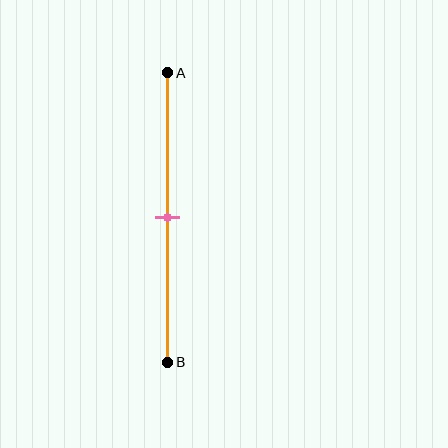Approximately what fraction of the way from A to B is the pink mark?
The pink mark is approximately 50% of the way from A to B.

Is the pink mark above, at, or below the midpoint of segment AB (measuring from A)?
The pink mark is approximately at the midpoint of segment AB.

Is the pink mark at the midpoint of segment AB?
Yes, the mark is approximately at the midpoint.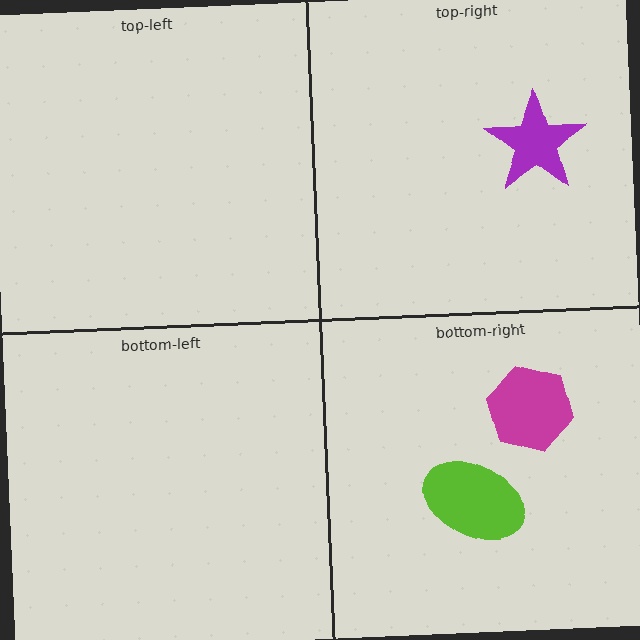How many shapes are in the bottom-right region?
2.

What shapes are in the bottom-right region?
The magenta hexagon, the lime ellipse.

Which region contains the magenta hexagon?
The bottom-right region.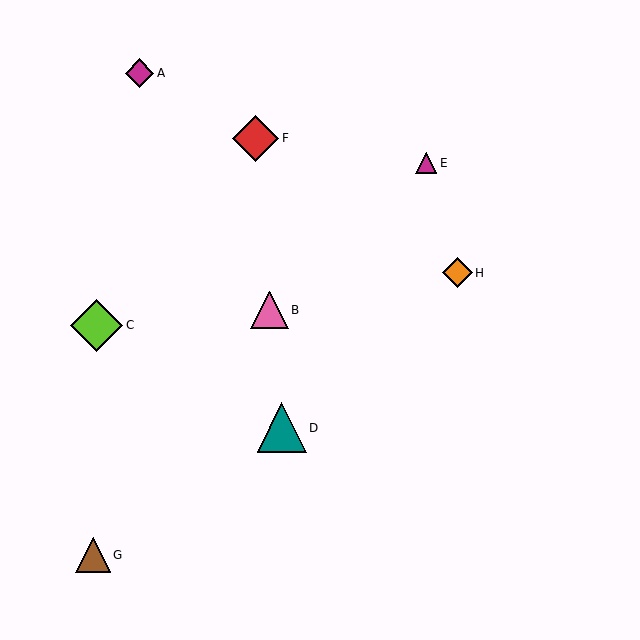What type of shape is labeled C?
Shape C is a lime diamond.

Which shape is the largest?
The lime diamond (labeled C) is the largest.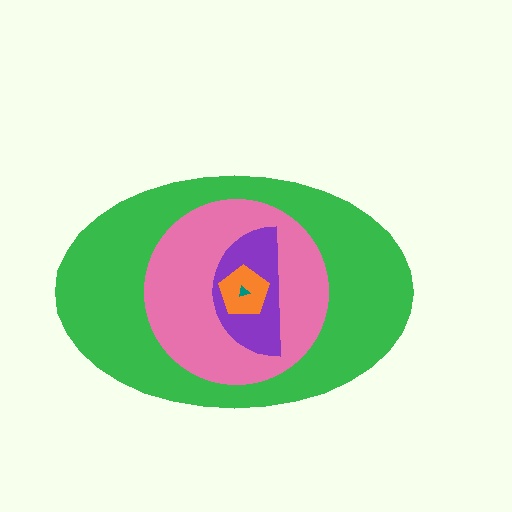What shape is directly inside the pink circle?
The purple semicircle.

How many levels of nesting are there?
5.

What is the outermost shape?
The green ellipse.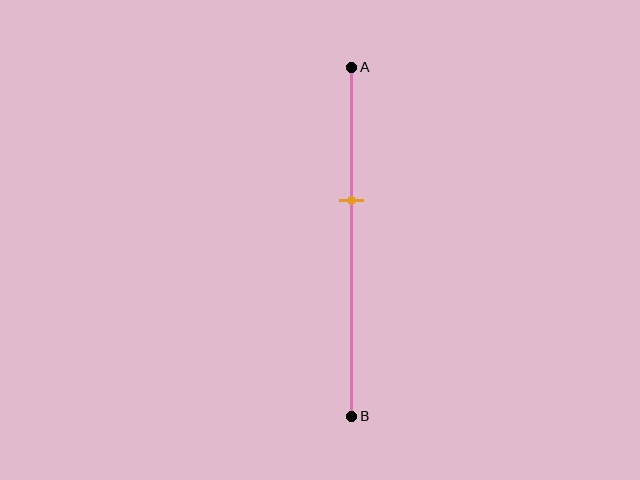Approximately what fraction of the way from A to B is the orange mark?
The orange mark is approximately 40% of the way from A to B.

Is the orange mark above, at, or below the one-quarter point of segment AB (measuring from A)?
The orange mark is below the one-quarter point of segment AB.